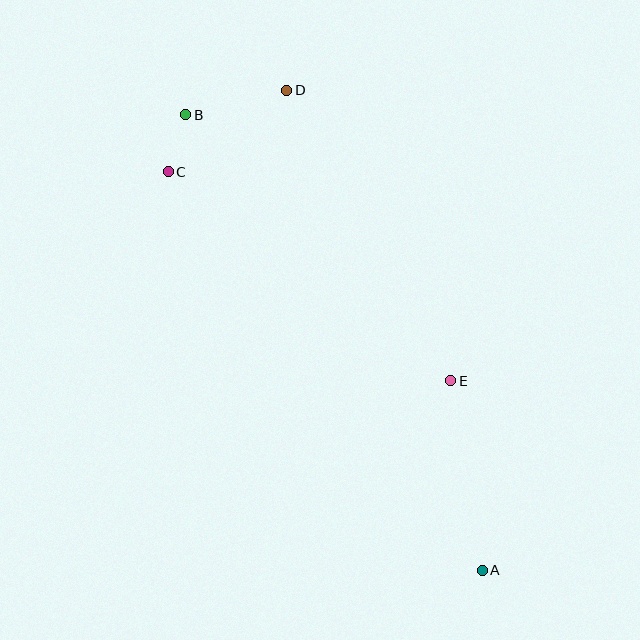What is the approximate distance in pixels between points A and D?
The distance between A and D is approximately 518 pixels.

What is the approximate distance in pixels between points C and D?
The distance between C and D is approximately 143 pixels.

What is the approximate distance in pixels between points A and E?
The distance between A and E is approximately 192 pixels.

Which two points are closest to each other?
Points B and C are closest to each other.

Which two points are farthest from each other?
Points A and B are farthest from each other.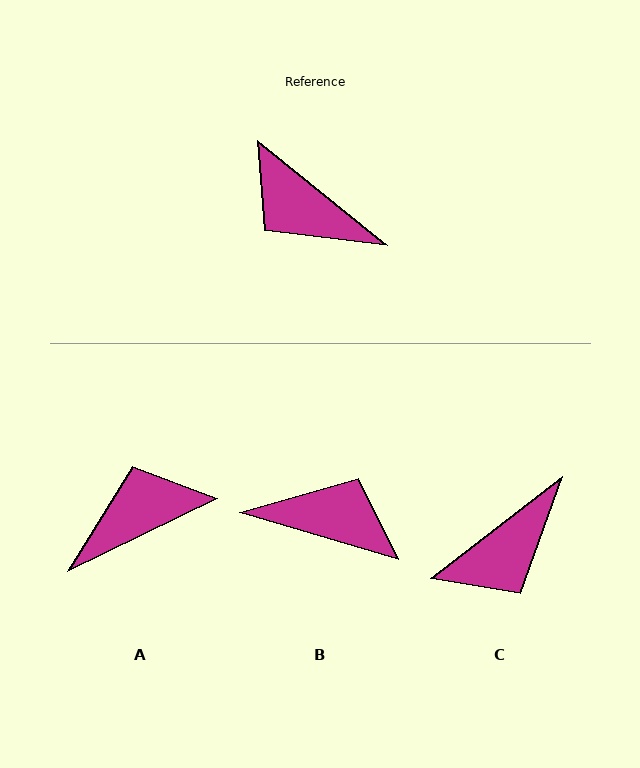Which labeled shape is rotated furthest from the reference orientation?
B, about 158 degrees away.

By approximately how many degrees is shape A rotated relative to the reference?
Approximately 115 degrees clockwise.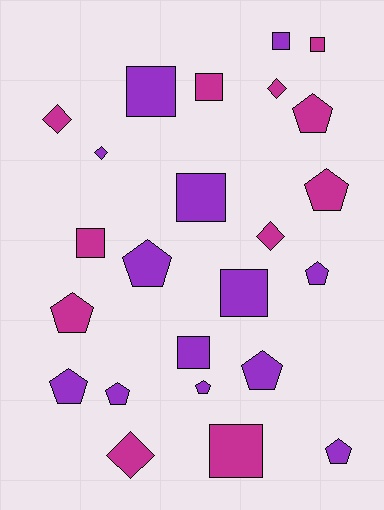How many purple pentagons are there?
There are 7 purple pentagons.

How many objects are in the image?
There are 24 objects.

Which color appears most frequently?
Purple, with 13 objects.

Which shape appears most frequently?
Pentagon, with 10 objects.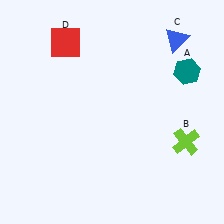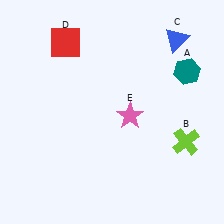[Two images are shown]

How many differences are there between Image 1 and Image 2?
There is 1 difference between the two images.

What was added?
A pink star (E) was added in Image 2.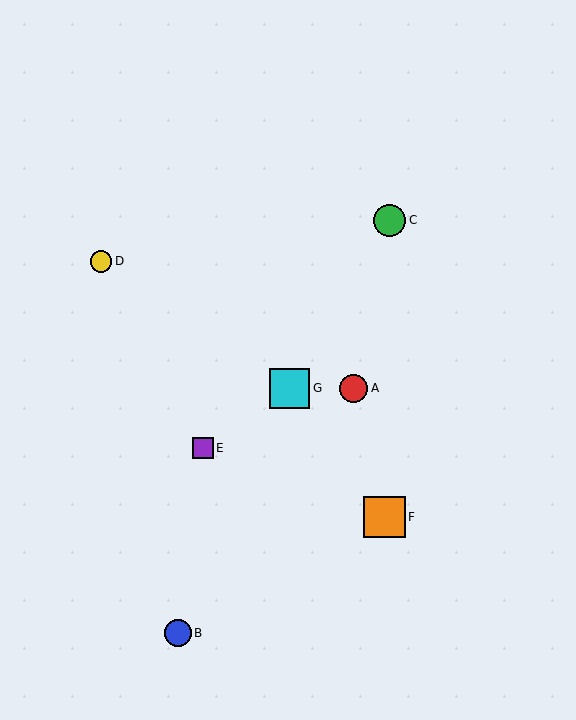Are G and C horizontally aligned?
No, G is at y≈388 and C is at y≈220.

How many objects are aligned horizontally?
2 objects (A, G) are aligned horizontally.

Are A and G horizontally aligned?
Yes, both are at y≈388.